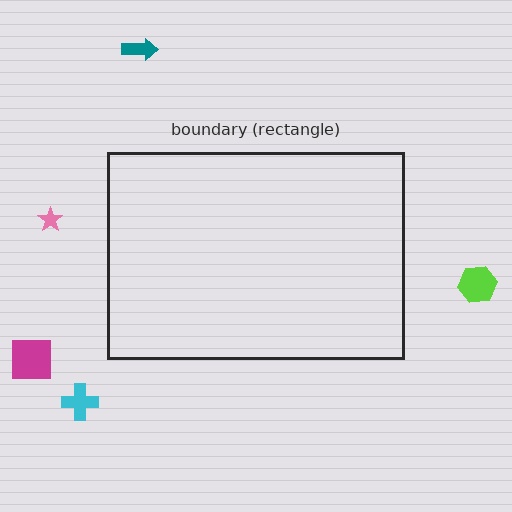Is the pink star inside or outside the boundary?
Outside.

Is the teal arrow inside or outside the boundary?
Outside.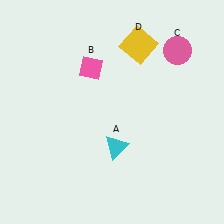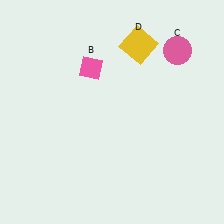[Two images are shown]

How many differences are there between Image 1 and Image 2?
There is 1 difference between the two images.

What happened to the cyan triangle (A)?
The cyan triangle (A) was removed in Image 2. It was in the bottom-right area of Image 1.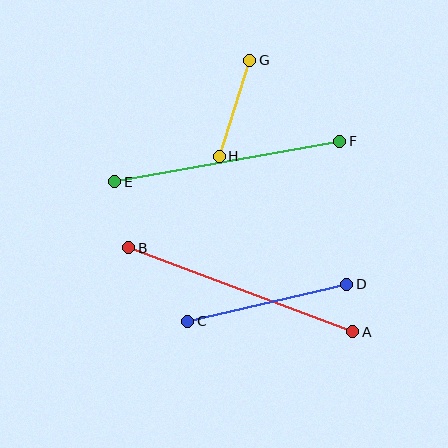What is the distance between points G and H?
The distance is approximately 101 pixels.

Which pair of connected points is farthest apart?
Points A and B are farthest apart.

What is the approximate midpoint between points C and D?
The midpoint is at approximately (267, 303) pixels.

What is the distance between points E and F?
The distance is approximately 228 pixels.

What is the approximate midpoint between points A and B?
The midpoint is at approximately (241, 290) pixels.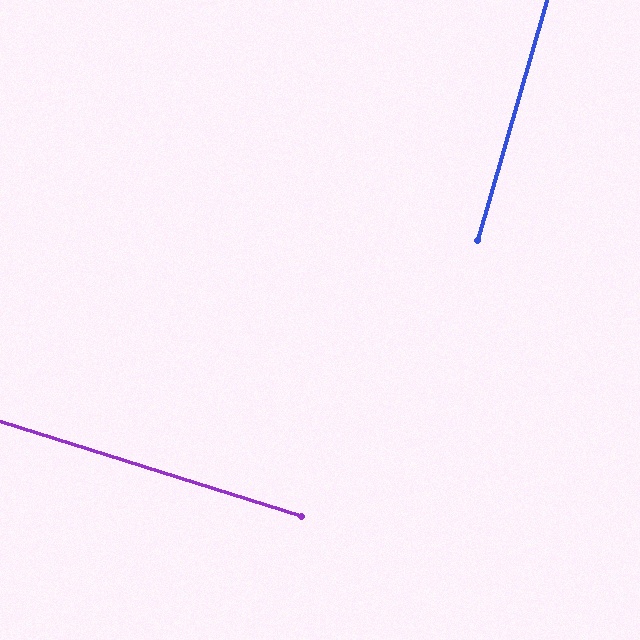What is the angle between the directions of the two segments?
Approximately 89 degrees.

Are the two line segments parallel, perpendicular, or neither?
Perpendicular — they meet at approximately 89°.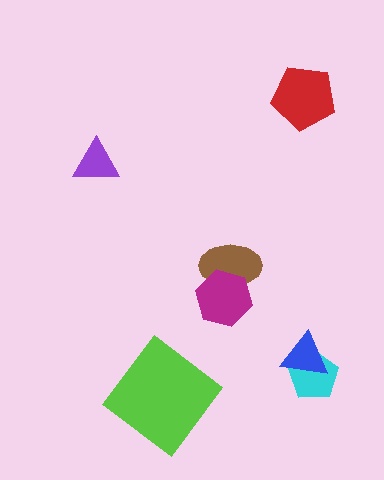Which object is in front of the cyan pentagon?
The blue triangle is in front of the cyan pentagon.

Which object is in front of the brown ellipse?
The magenta hexagon is in front of the brown ellipse.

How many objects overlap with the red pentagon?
0 objects overlap with the red pentagon.